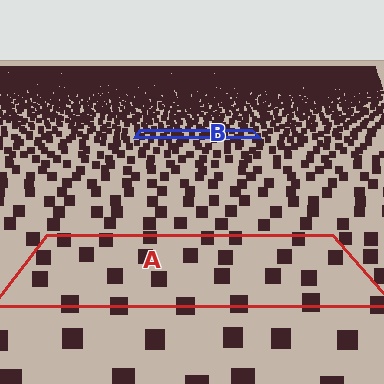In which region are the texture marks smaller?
The texture marks are smaller in region B, because it is farther away.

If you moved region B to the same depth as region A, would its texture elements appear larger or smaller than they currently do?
They would appear larger. At a closer depth, the same texture elements are projected at a bigger on-screen size.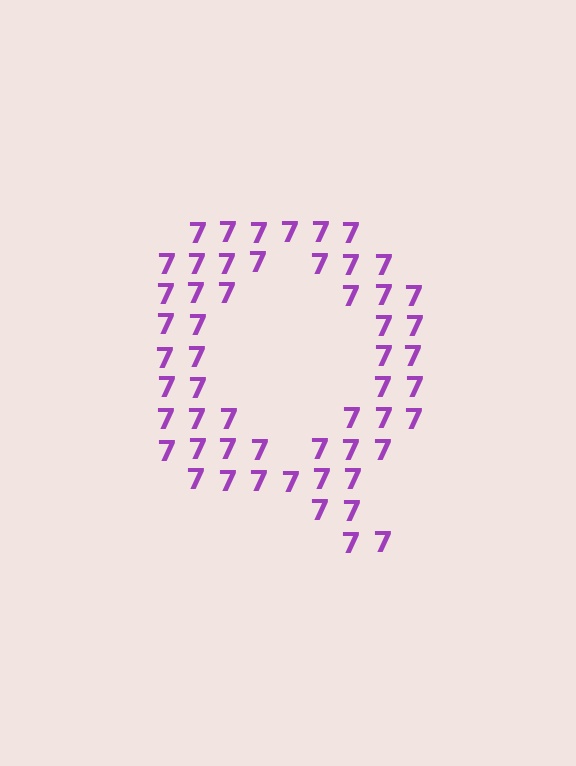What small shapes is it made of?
It is made of small digit 7's.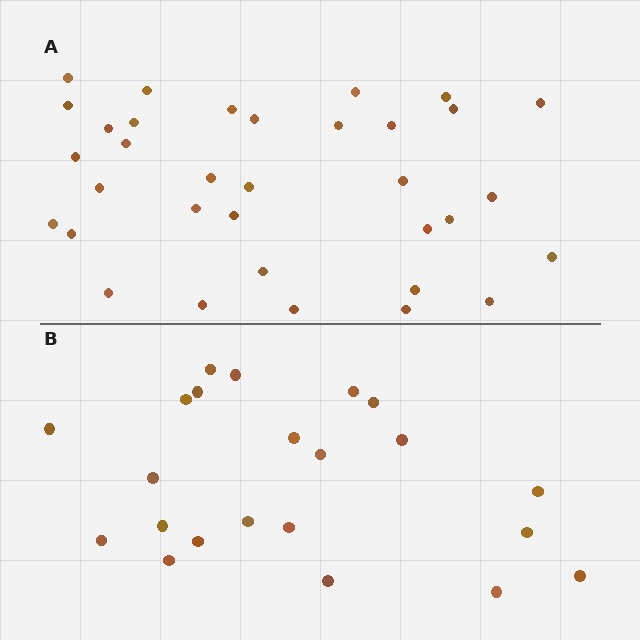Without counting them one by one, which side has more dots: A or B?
Region A (the top region) has more dots.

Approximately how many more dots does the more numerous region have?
Region A has roughly 12 or so more dots than region B.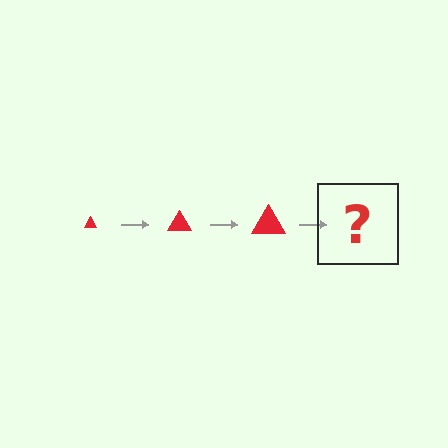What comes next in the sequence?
The next element should be a red triangle, larger than the previous one.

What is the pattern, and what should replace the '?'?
The pattern is that the triangle gets progressively larger each step. The '?' should be a red triangle, larger than the previous one.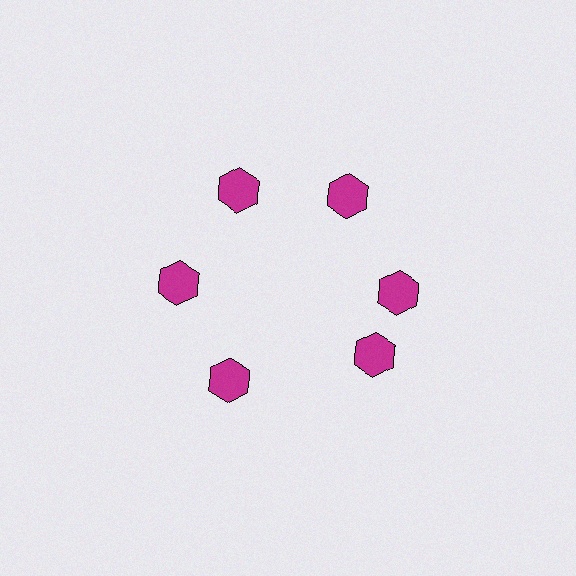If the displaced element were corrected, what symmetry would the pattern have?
It would have 6-fold rotational symmetry — the pattern would map onto itself every 60 degrees.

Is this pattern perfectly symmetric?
No. The 6 magenta hexagons are arranged in a ring, but one element near the 5 o'clock position is rotated out of alignment along the ring, breaking the 6-fold rotational symmetry.